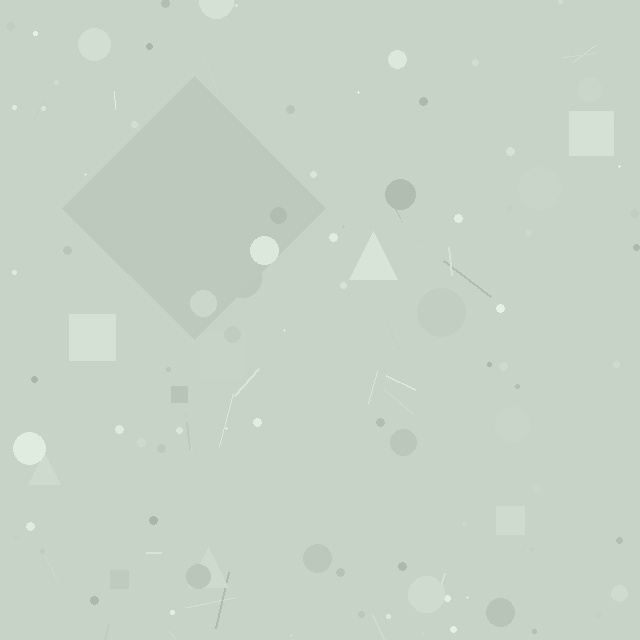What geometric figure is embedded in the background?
A diamond is embedded in the background.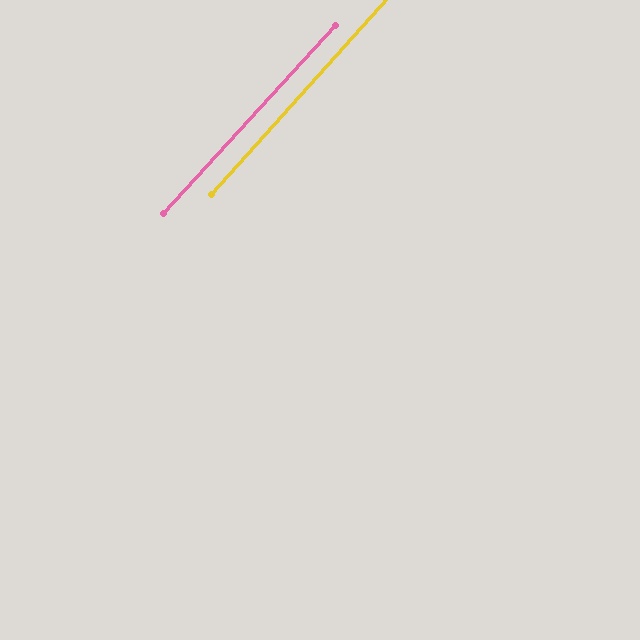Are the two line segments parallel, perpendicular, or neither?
Parallel — their directions differ by only 0.6°.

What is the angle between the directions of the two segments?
Approximately 1 degree.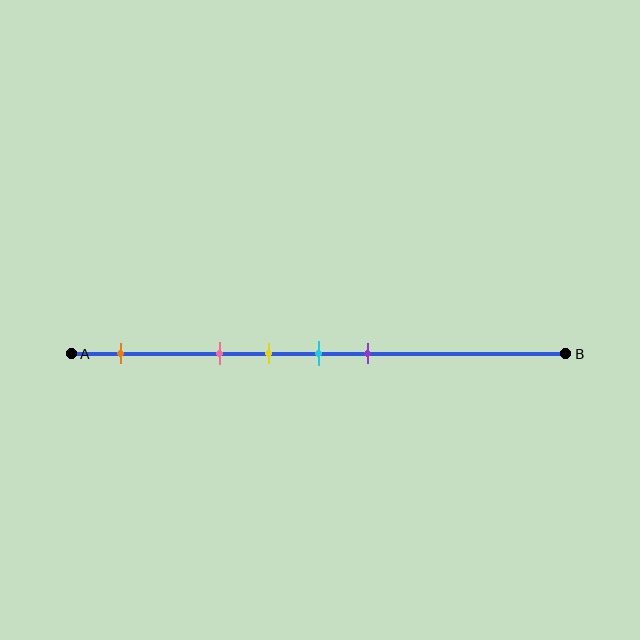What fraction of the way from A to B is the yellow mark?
The yellow mark is approximately 40% (0.4) of the way from A to B.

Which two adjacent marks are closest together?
The yellow and cyan marks are the closest adjacent pair.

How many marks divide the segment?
There are 5 marks dividing the segment.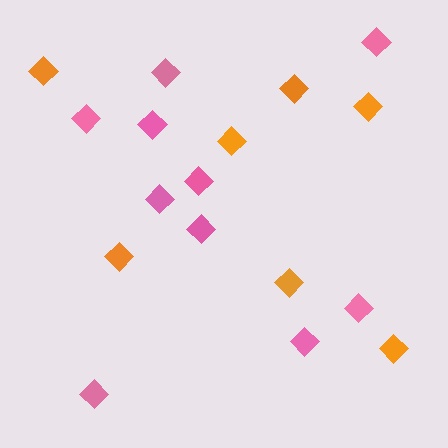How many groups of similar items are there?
There are 2 groups: one group of pink diamonds (10) and one group of orange diamonds (7).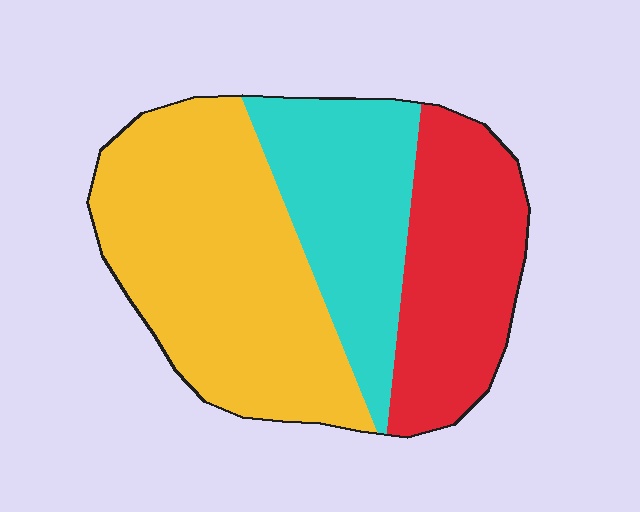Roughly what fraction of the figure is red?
Red takes up about one quarter (1/4) of the figure.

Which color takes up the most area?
Yellow, at roughly 45%.